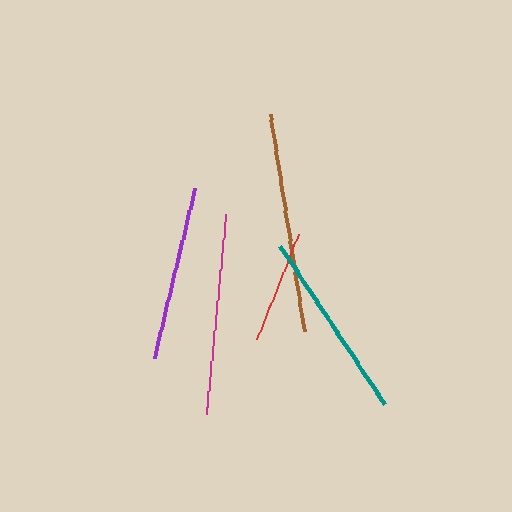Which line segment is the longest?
The brown line is the longest at approximately 219 pixels.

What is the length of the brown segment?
The brown segment is approximately 219 pixels long.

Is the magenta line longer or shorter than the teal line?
The magenta line is longer than the teal line.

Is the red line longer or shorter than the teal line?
The teal line is longer than the red line.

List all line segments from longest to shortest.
From longest to shortest: brown, magenta, teal, purple, red.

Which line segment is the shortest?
The red line is the shortest at approximately 113 pixels.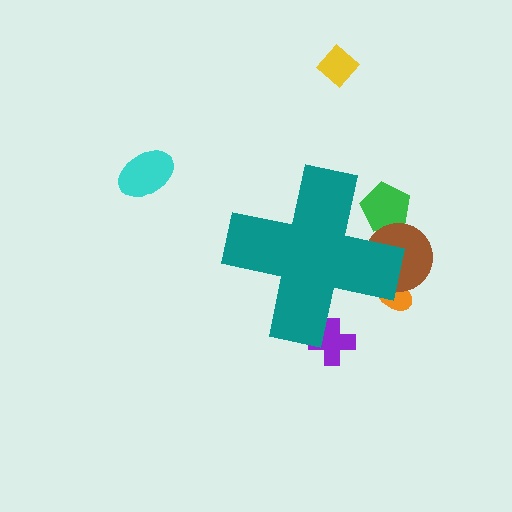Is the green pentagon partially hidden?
Yes, the green pentagon is partially hidden behind the teal cross.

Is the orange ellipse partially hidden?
Yes, the orange ellipse is partially hidden behind the teal cross.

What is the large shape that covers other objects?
A teal cross.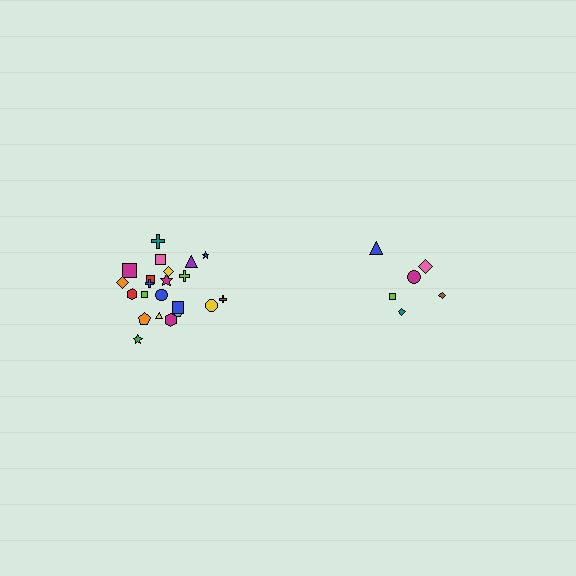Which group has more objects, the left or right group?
The left group.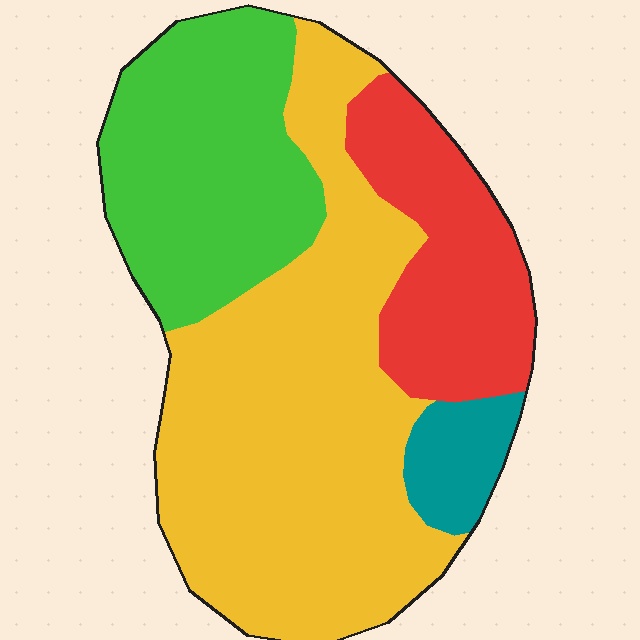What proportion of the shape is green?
Green takes up between a sixth and a third of the shape.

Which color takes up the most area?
Yellow, at roughly 50%.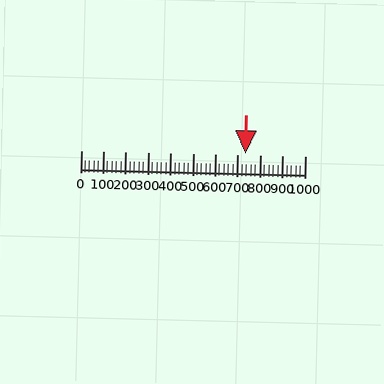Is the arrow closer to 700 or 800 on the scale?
The arrow is closer to 700.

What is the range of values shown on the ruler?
The ruler shows values from 0 to 1000.